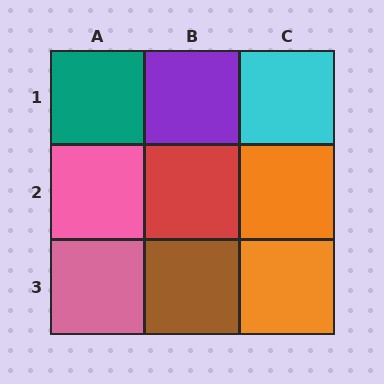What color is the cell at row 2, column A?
Pink.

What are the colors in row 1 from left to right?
Teal, purple, cyan.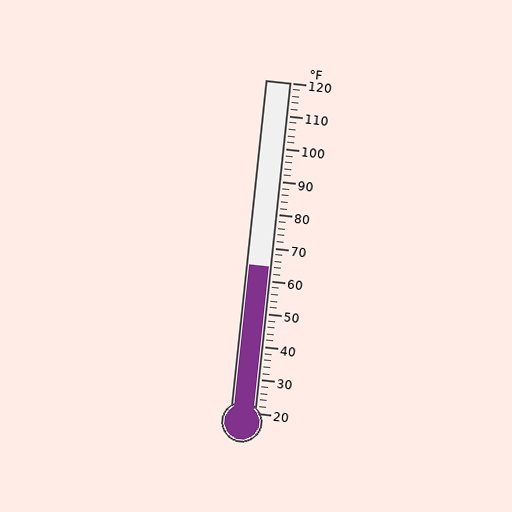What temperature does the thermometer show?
The thermometer shows approximately 64°F.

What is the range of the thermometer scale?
The thermometer scale ranges from 20°F to 120°F.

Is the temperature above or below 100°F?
The temperature is below 100°F.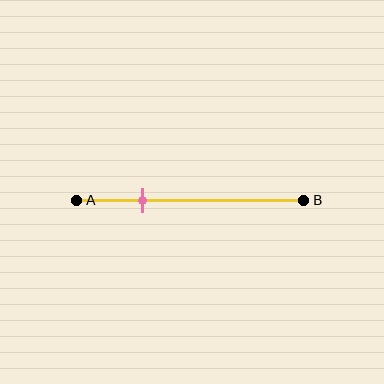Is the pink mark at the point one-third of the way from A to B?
No, the mark is at about 30% from A, not at the 33% one-third point.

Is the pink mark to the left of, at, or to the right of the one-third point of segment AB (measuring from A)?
The pink mark is to the left of the one-third point of segment AB.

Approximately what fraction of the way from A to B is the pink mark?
The pink mark is approximately 30% of the way from A to B.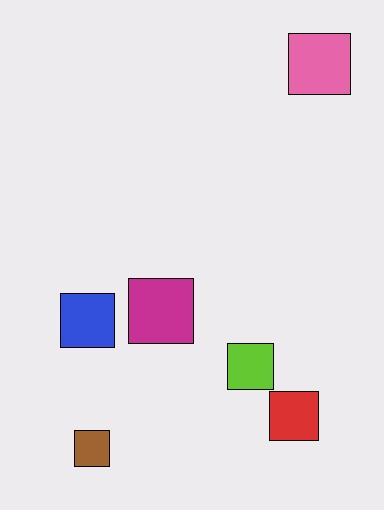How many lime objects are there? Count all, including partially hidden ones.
There is 1 lime object.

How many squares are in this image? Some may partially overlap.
There are 6 squares.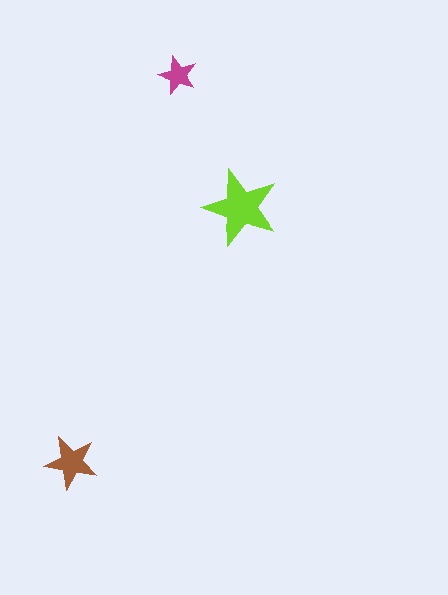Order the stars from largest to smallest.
the lime one, the brown one, the magenta one.